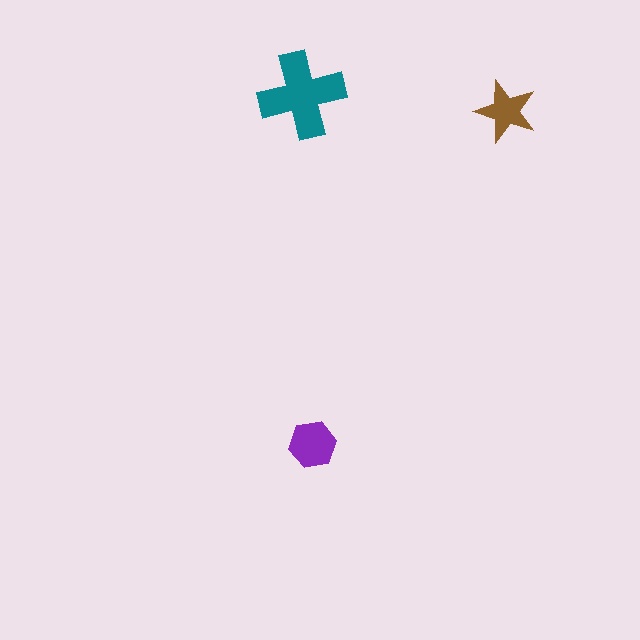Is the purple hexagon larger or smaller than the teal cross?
Smaller.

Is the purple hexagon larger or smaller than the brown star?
Larger.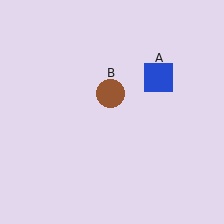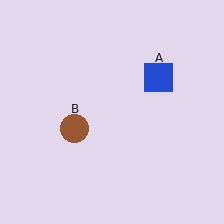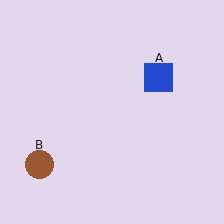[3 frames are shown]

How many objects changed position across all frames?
1 object changed position: brown circle (object B).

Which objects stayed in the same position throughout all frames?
Blue square (object A) remained stationary.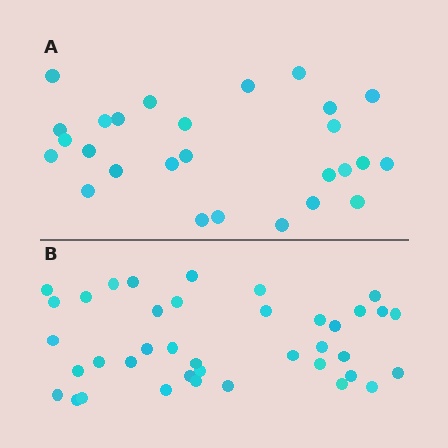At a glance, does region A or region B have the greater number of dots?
Region B (the bottom region) has more dots.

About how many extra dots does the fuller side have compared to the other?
Region B has roughly 12 or so more dots than region A.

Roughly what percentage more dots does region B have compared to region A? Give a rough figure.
About 45% more.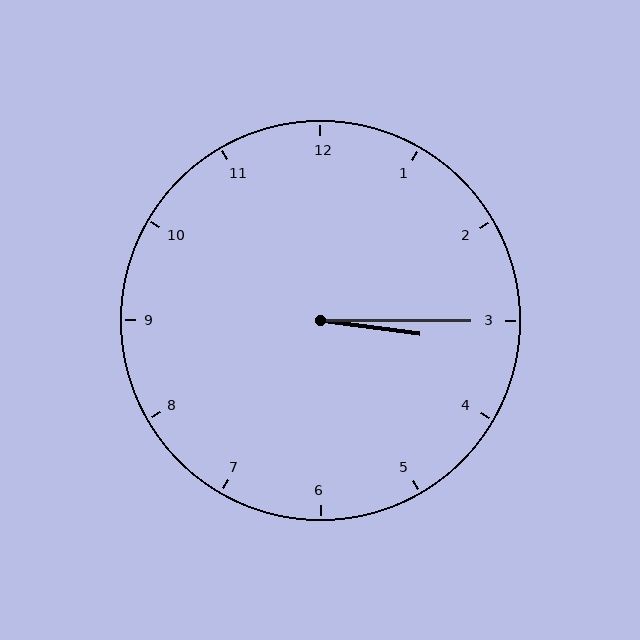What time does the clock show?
3:15.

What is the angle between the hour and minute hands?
Approximately 8 degrees.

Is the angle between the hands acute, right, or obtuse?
It is acute.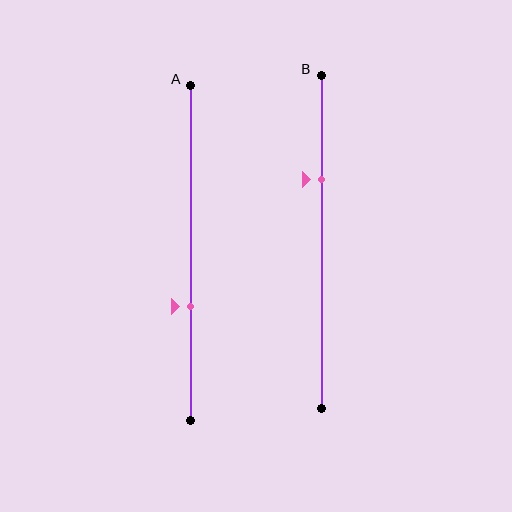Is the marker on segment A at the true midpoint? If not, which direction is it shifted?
No, the marker on segment A is shifted downward by about 16% of the segment length.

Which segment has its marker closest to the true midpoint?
Segment A has its marker closest to the true midpoint.